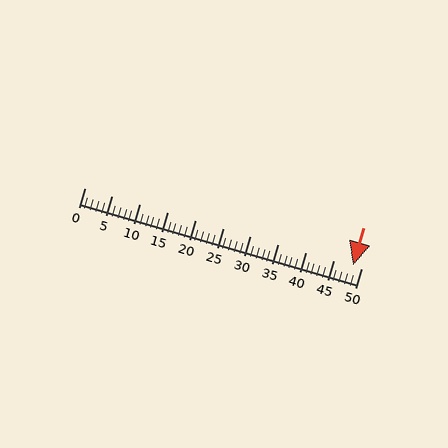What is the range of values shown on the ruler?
The ruler shows values from 0 to 50.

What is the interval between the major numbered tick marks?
The major tick marks are spaced 5 units apart.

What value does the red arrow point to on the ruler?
The red arrow points to approximately 49.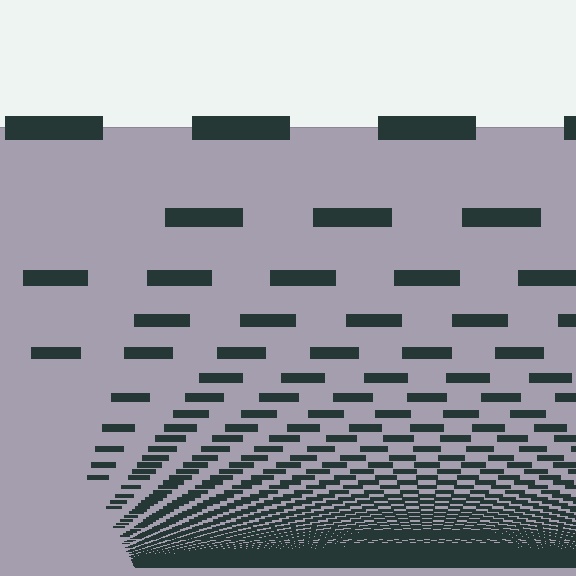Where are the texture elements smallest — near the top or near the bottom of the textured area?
Near the bottom.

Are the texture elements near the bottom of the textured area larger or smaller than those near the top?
Smaller. The gradient is inverted — elements near the bottom are smaller and denser.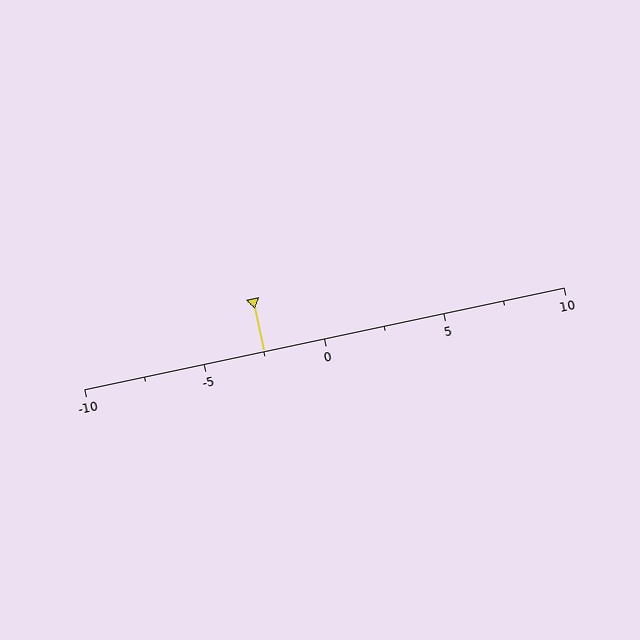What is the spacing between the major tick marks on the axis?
The major ticks are spaced 5 apart.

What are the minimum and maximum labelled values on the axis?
The axis runs from -10 to 10.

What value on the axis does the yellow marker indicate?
The marker indicates approximately -2.5.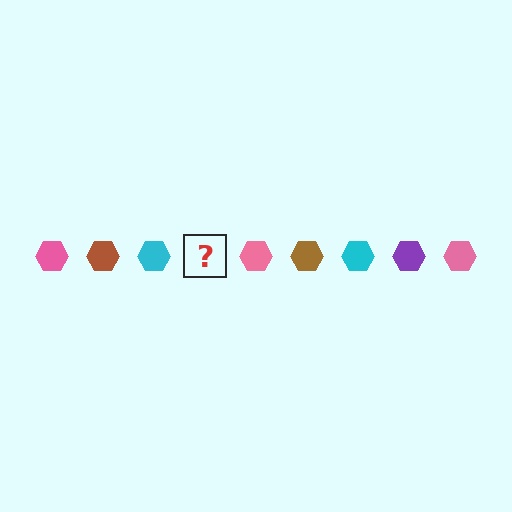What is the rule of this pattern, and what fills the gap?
The rule is that the pattern cycles through pink, brown, cyan, purple hexagons. The gap should be filled with a purple hexagon.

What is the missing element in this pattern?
The missing element is a purple hexagon.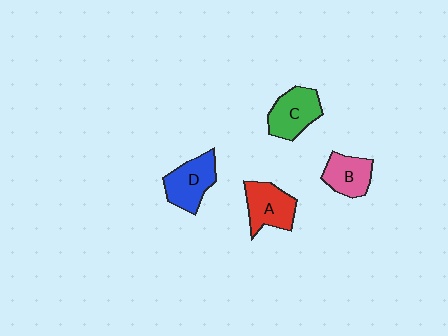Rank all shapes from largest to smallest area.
From largest to smallest: D (blue), C (green), A (red), B (pink).